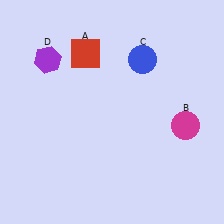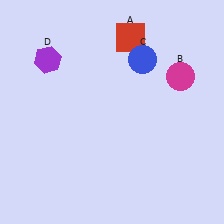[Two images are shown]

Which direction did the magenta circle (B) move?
The magenta circle (B) moved up.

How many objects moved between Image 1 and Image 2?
2 objects moved between the two images.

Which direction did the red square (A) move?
The red square (A) moved right.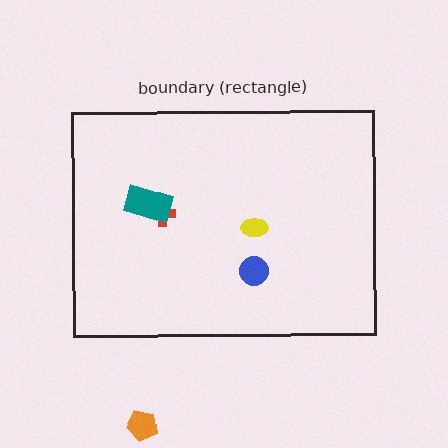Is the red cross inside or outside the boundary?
Inside.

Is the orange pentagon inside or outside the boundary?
Outside.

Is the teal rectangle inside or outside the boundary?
Inside.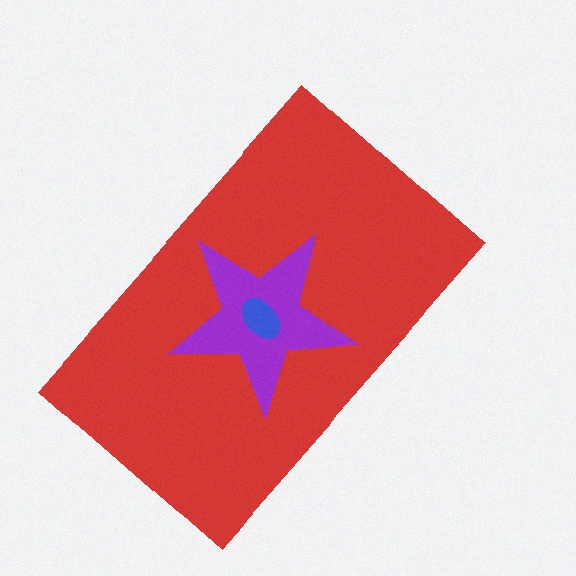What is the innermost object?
The blue ellipse.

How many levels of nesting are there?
3.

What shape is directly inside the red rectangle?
The purple star.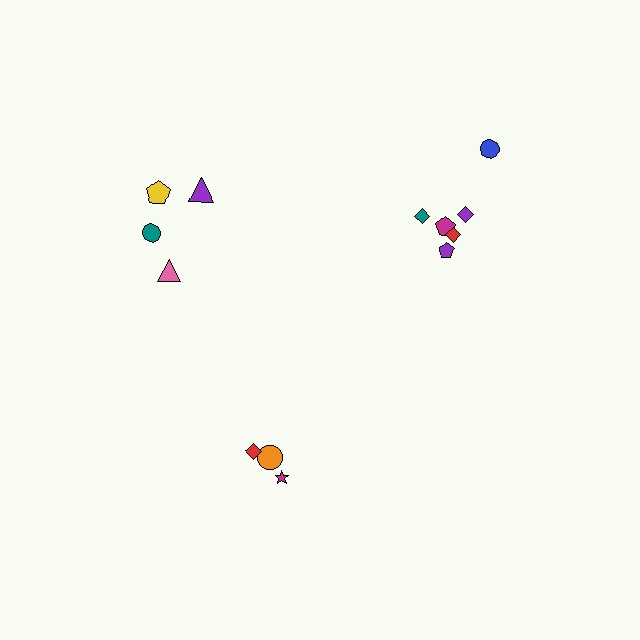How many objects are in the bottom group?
There are 3 objects.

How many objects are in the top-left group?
There are 4 objects.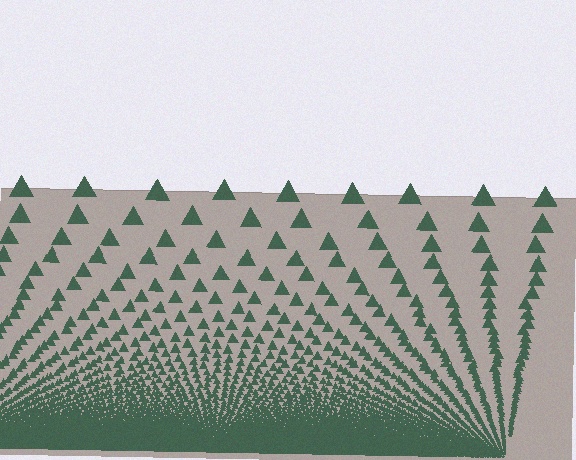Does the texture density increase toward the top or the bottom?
Density increases toward the bottom.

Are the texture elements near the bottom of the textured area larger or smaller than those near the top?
Smaller. The gradient is inverted — elements near the bottom are smaller and denser.